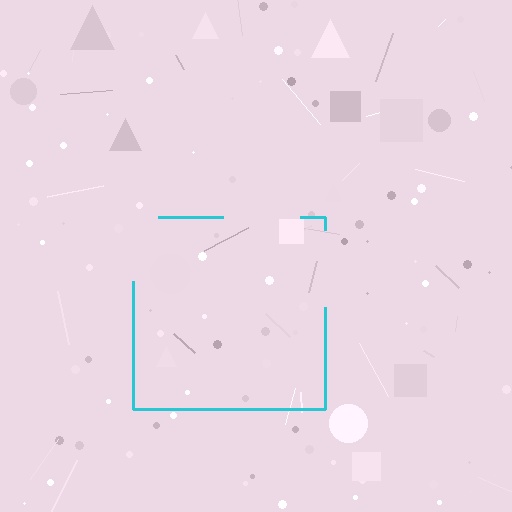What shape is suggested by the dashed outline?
The dashed outline suggests a square.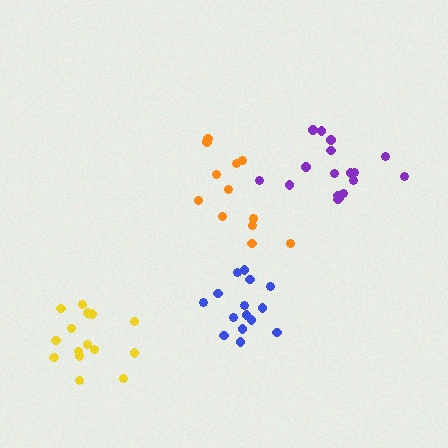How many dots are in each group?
Group 1: 12 dots, Group 2: 15 dots, Group 3: 15 dots, Group 4: 17 dots (59 total).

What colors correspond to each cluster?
The clusters are colored: orange, blue, yellow, purple.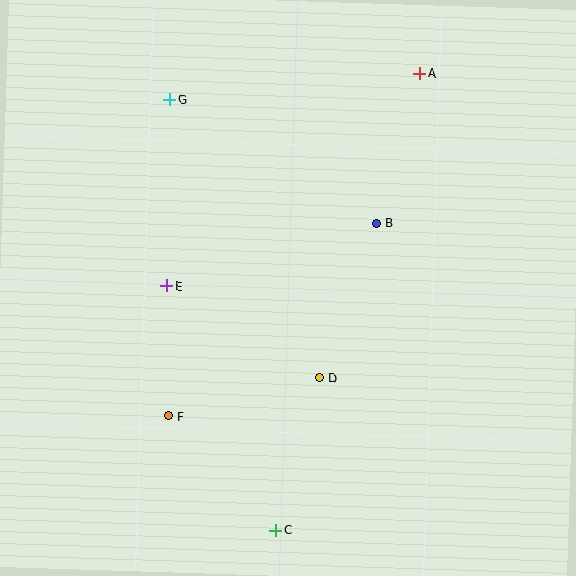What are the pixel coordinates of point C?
Point C is at (276, 530).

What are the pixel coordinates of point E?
Point E is at (167, 286).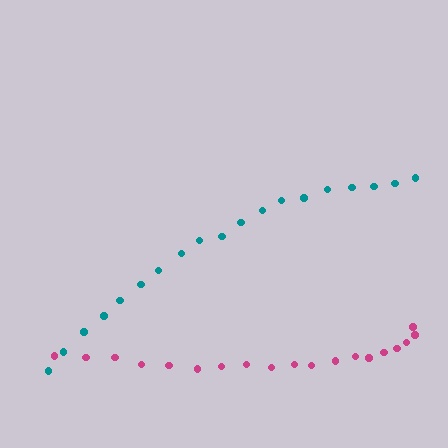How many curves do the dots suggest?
There are 2 distinct paths.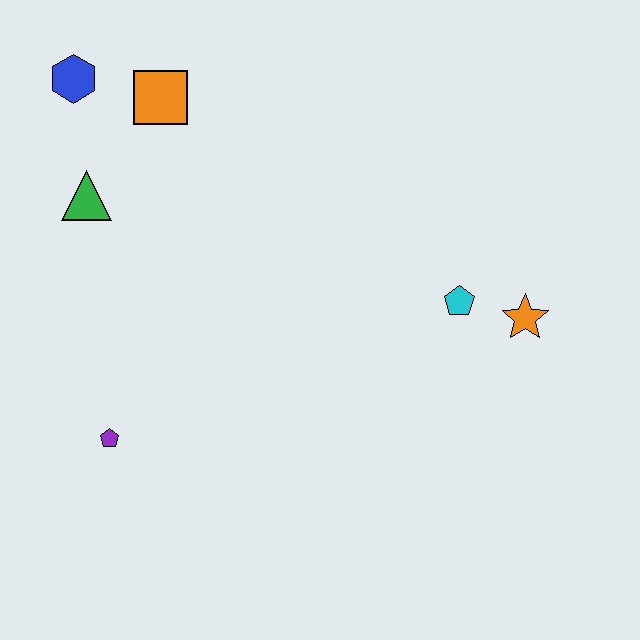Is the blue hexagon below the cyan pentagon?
No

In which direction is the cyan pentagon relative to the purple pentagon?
The cyan pentagon is to the right of the purple pentagon.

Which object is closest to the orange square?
The blue hexagon is closest to the orange square.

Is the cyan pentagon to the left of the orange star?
Yes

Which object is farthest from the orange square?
The orange star is farthest from the orange square.